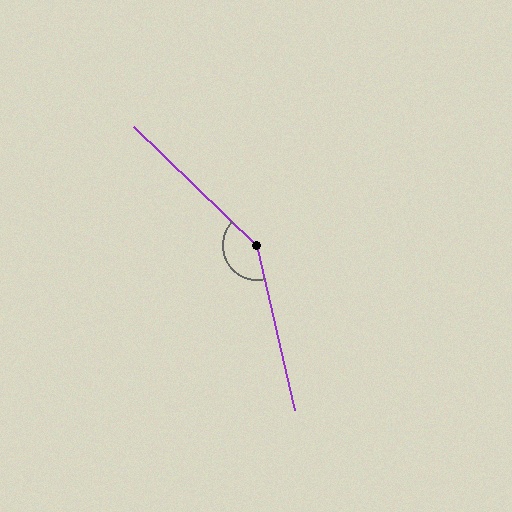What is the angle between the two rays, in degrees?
Approximately 147 degrees.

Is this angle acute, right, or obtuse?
It is obtuse.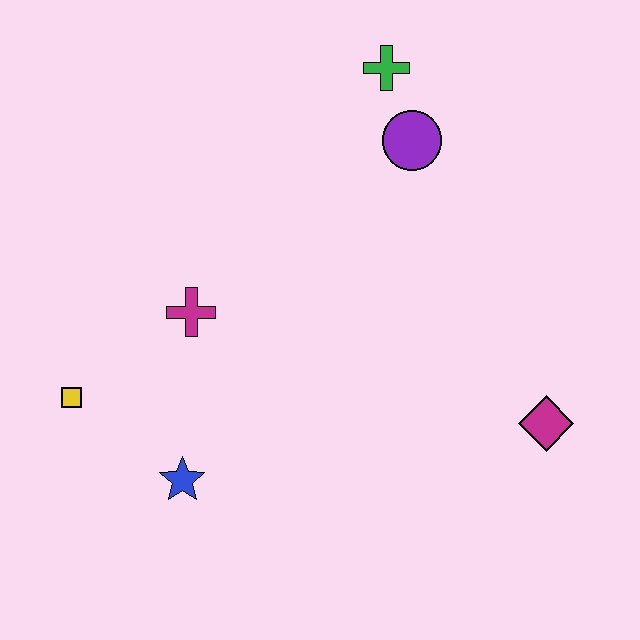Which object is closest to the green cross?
The purple circle is closest to the green cross.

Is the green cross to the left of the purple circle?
Yes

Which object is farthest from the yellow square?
The magenta diamond is farthest from the yellow square.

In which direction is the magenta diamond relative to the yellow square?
The magenta diamond is to the right of the yellow square.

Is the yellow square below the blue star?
No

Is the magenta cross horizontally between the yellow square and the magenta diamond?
Yes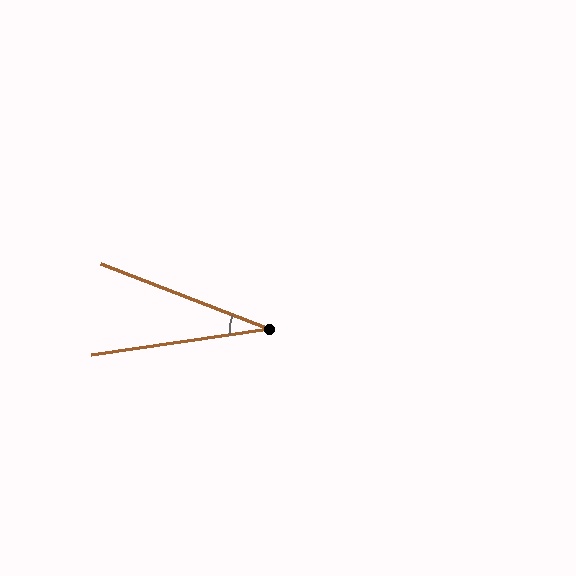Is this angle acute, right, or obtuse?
It is acute.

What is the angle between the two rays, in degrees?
Approximately 30 degrees.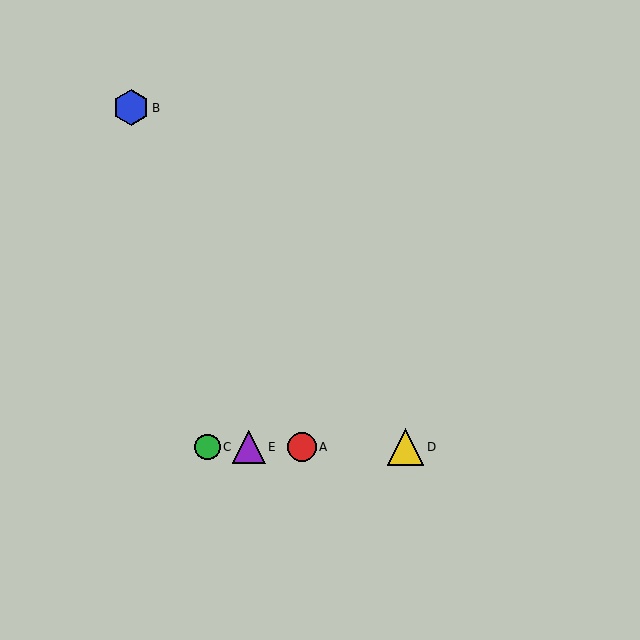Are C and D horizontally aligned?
Yes, both are at y≈447.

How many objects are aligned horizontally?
4 objects (A, C, D, E) are aligned horizontally.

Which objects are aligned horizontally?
Objects A, C, D, E are aligned horizontally.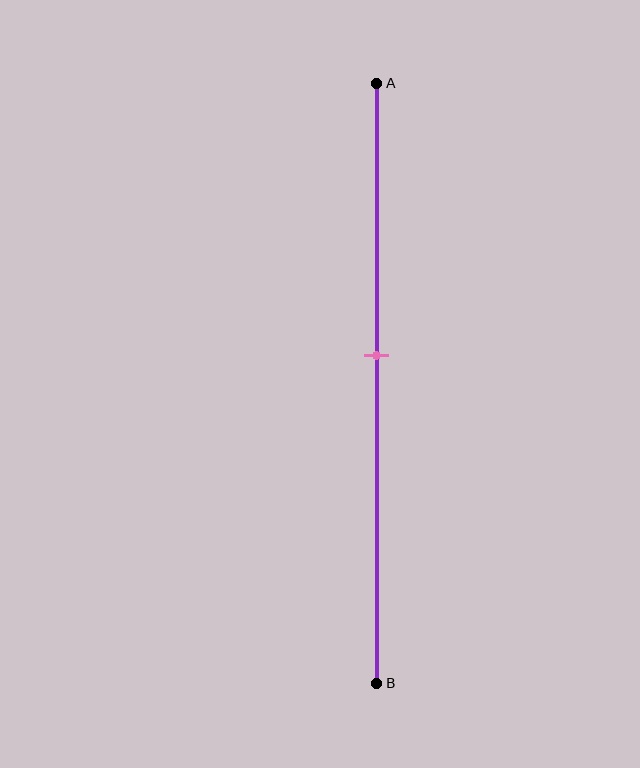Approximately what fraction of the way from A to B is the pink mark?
The pink mark is approximately 45% of the way from A to B.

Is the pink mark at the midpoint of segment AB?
No, the mark is at about 45% from A, not at the 50% midpoint.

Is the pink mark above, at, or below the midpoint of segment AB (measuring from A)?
The pink mark is above the midpoint of segment AB.